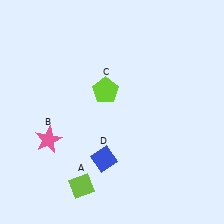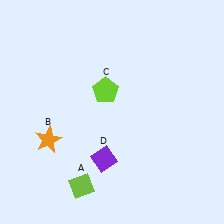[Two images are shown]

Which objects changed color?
B changed from pink to orange. D changed from blue to purple.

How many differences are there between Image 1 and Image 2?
There are 2 differences between the two images.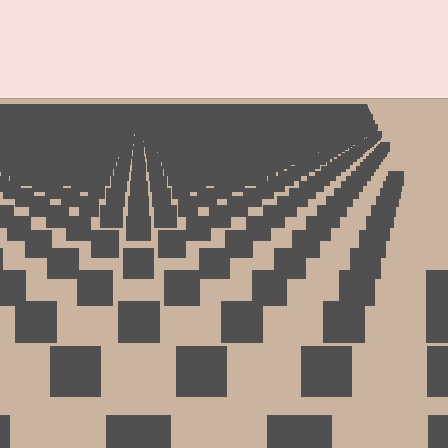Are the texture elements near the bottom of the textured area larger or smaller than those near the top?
Larger. Near the bottom, elements are closer to the viewer and appear at a bigger on-screen size.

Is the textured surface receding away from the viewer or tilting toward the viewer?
The surface is receding away from the viewer. Texture elements get smaller and denser toward the top.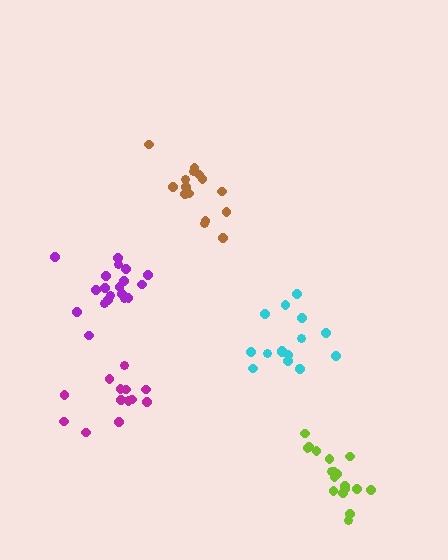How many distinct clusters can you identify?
There are 5 distinct clusters.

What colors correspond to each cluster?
The clusters are colored: lime, brown, magenta, cyan, purple.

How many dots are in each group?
Group 1: 18 dots, Group 2: 15 dots, Group 3: 15 dots, Group 4: 16 dots, Group 5: 19 dots (83 total).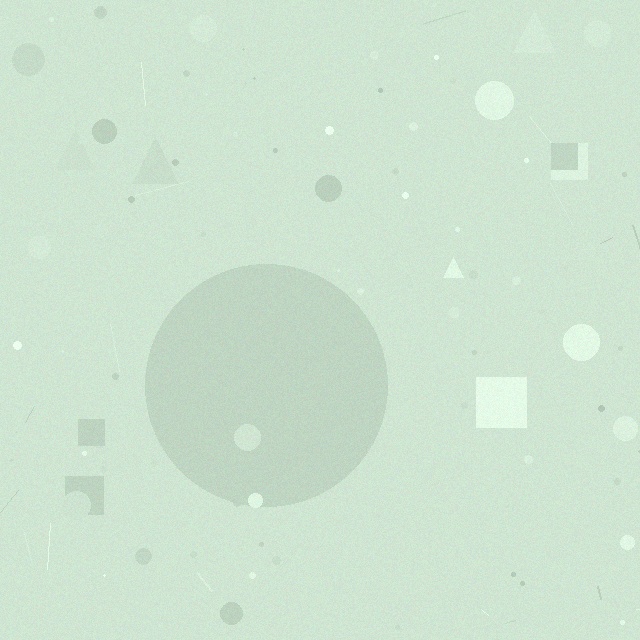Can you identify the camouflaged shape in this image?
The camouflaged shape is a circle.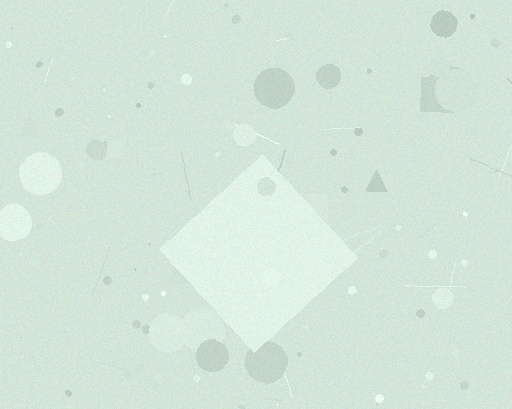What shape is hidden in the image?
A diamond is hidden in the image.